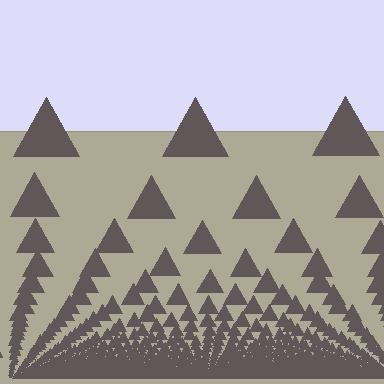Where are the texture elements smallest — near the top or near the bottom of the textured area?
Near the bottom.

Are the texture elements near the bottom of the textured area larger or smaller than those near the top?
Smaller. The gradient is inverted — elements near the bottom are smaller and denser.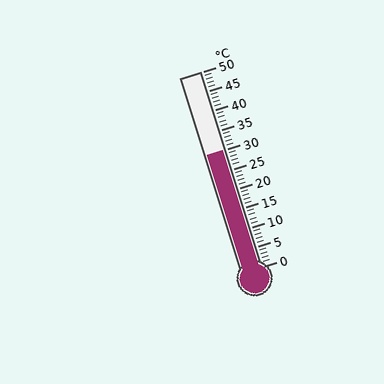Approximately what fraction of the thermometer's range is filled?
The thermometer is filled to approximately 60% of its range.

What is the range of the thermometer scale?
The thermometer scale ranges from 0°C to 50°C.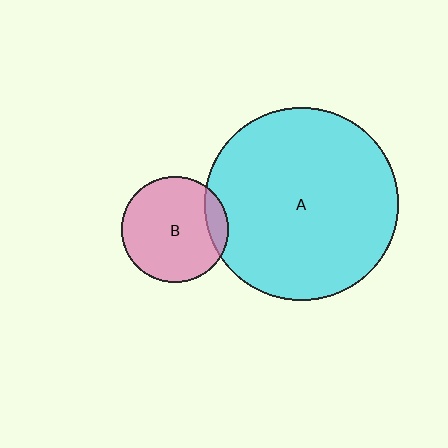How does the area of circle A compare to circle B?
Approximately 3.3 times.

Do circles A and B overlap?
Yes.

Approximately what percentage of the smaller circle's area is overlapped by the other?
Approximately 10%.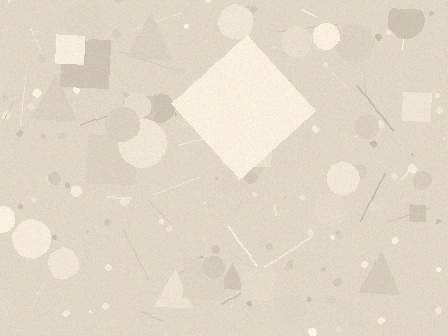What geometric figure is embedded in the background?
A diamond is embedded in the background.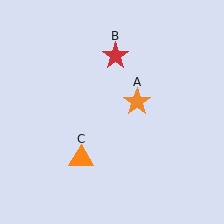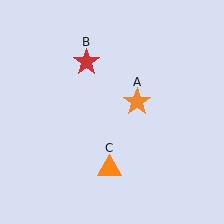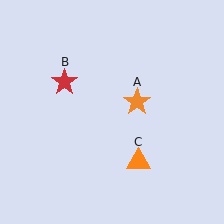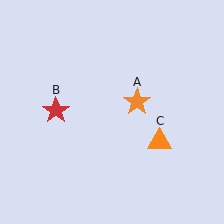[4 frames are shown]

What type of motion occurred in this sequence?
The red star (object B), orange triangle (object C) rotated counterclockwise around the center of the scene.